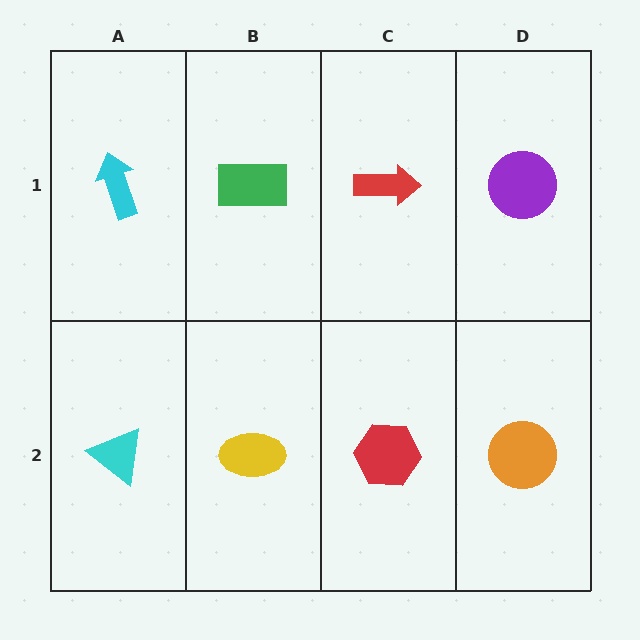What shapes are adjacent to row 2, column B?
A green rectangle (row 1, column B), a cyan triangle (row 2, column A), a red hexagon (row 2, column C).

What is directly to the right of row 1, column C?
A purple circle.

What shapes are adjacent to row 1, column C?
A red hexagon (row 2, column C), a green rectangle (row 1, column B), a purple circle (row 1, column D).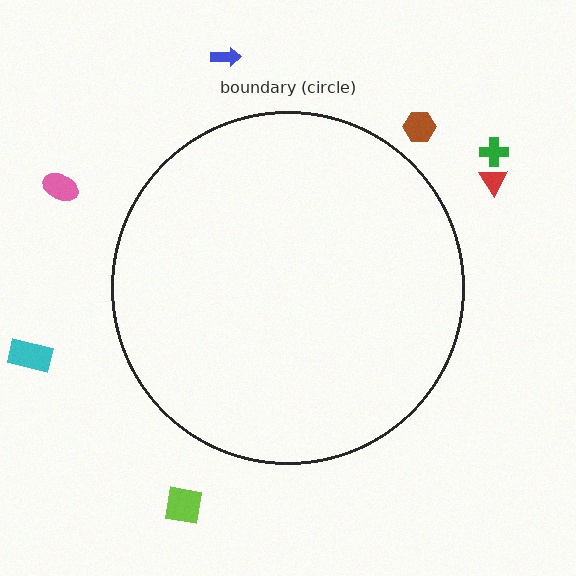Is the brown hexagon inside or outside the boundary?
Outside.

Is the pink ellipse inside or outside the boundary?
Outside.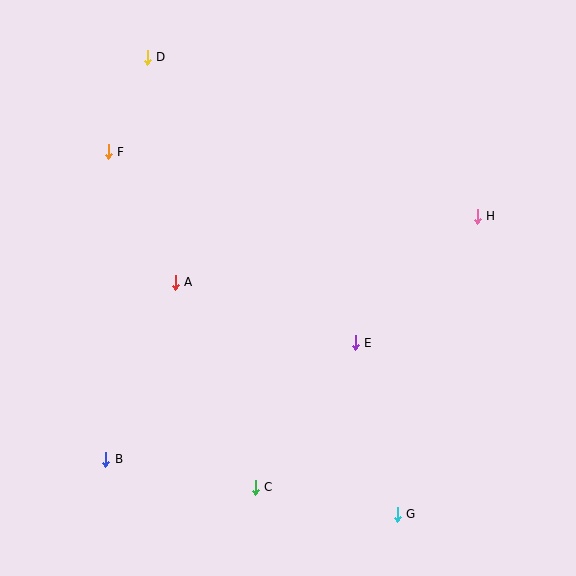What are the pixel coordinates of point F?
Point F is at (108, 152).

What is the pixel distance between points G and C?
The distance between G and C is 144 pixels.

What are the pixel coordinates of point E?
Point E is at (355, 343).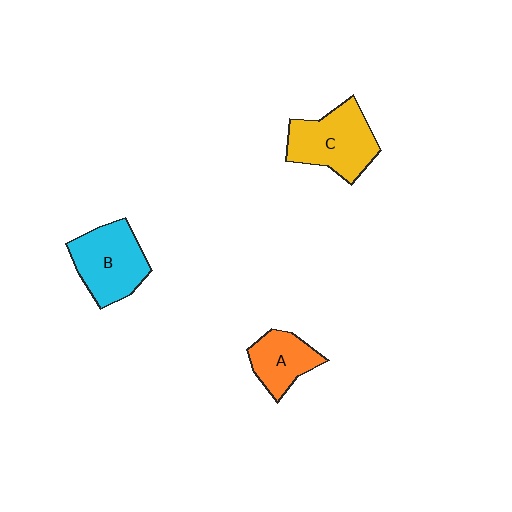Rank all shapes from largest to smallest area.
From largest to smallest: C (yellow), B (cyan), A (orange).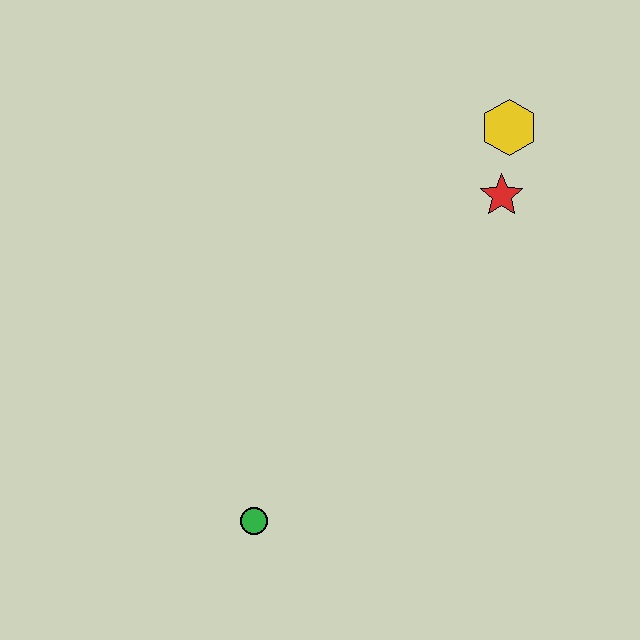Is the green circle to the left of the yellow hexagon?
Yes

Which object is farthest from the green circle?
The yellow hexagon is farthest from the green circle.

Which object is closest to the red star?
The yellow hexagon is closest to the red star.